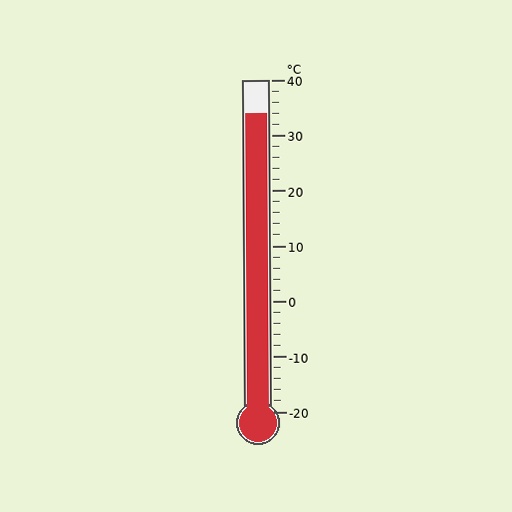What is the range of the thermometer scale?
The thermometer scale ranges from -20°C to 40°C.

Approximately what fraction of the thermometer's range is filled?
The thermometer is filled to approximately 90% of its range.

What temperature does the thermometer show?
The thermometer shows approximately 34°C.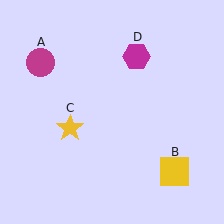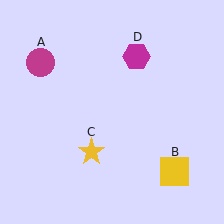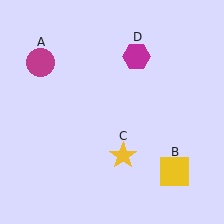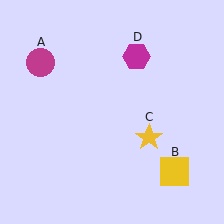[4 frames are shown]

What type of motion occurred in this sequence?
The yellow star (object C) rotated counterclockwise around the center of the scene.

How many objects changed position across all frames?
1 object changed position: yellow star (object C).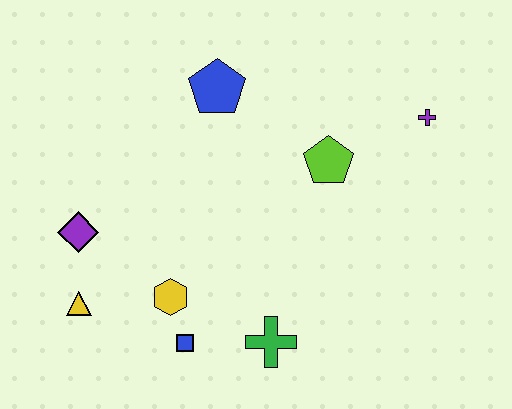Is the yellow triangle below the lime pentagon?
Yes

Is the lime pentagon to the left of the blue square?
No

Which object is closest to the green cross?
The blue square is closest to the green cross.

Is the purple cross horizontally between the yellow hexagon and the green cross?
No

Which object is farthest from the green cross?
The purple cross is farthest from the green cross.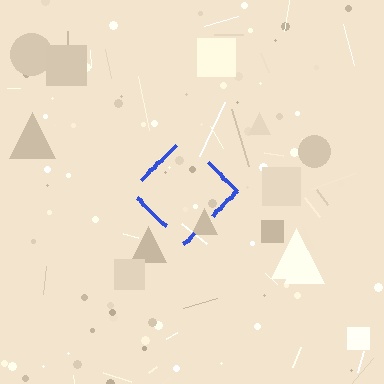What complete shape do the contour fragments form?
The contour fragments form a diamond.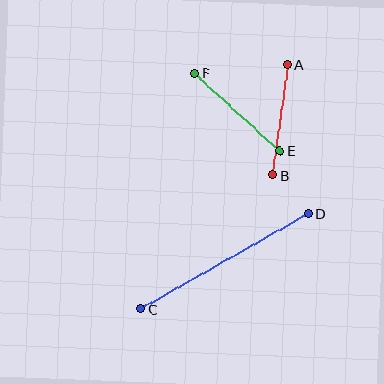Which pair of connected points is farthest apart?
Points C and D are farthest apart.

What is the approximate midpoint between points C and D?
The midpoint is at approximately (225, 261) pixels.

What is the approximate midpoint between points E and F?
The midpoint is at approximately (237, 112) pixels.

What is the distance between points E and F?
The distance is approximately 115 pixels.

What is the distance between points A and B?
The distance is approximately 111 pixels.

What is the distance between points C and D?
The distance is approximately 193 pixels.